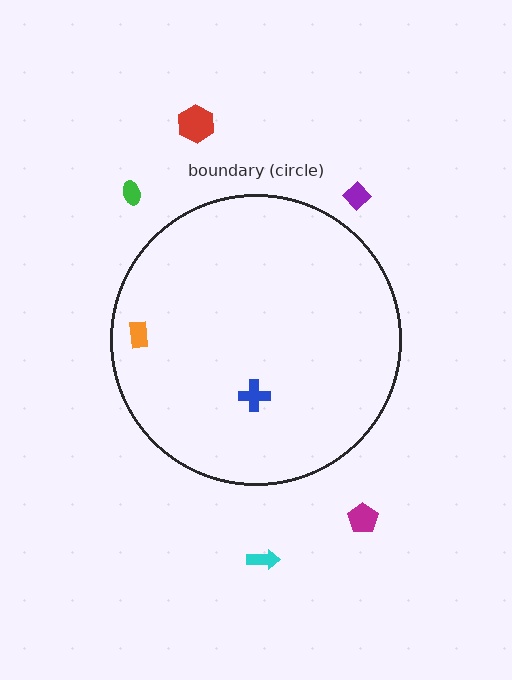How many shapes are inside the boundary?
2 inside, 5 outside.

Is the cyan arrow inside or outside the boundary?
Outside.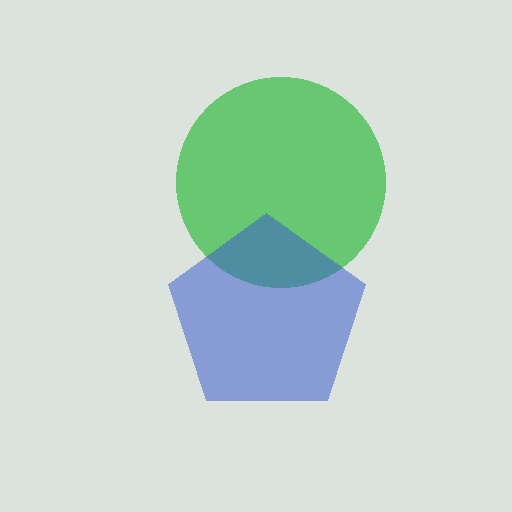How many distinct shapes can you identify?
There are 2 distinct shapes: a green circle, a blue pentagon.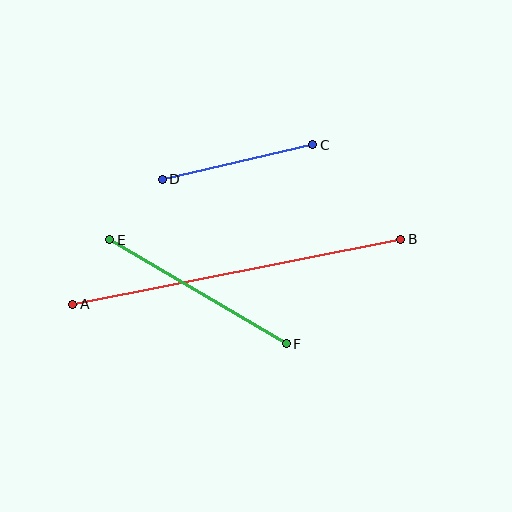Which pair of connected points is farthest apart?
Points A and B are farthest apart.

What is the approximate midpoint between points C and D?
The midpoint is at approximately (237, 162) pixels.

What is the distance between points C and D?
The distance is approximately 155 pixels.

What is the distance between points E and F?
The distance is approximately 205 pixels.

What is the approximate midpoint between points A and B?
The midpoint is at approximately (237, 272) pixels.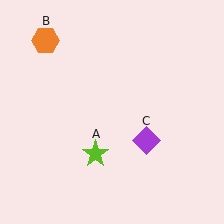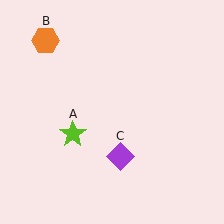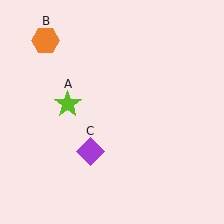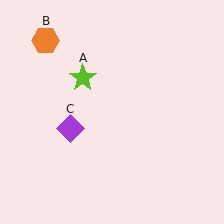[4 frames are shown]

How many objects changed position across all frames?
2 objects changed position: lime star (object A), purple diamond (object C).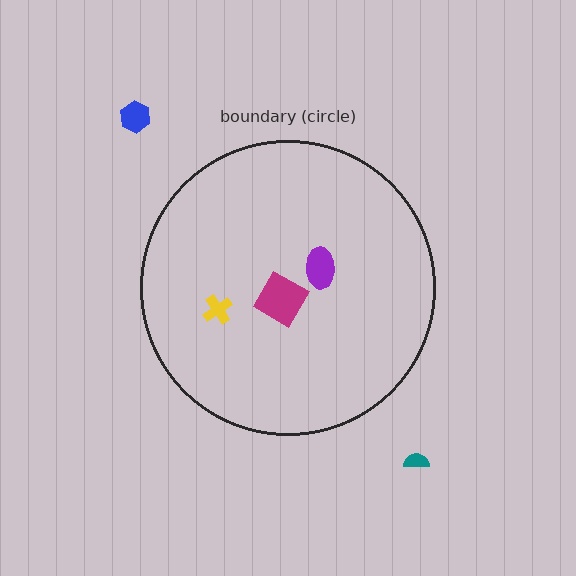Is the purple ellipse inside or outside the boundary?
Inside.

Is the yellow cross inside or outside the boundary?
Inside.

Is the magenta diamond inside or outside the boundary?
Inside.